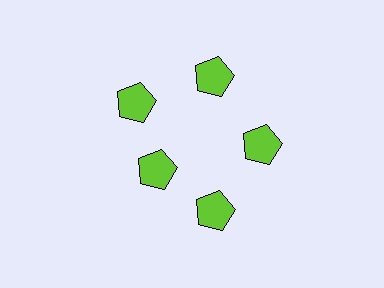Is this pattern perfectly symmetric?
No. The 5 lime pentagons are arranged in a ring, but one element near the 8 o'clock position is pulled inward toward the center, breaking the 5-fold rotational symmetry.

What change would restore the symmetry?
The symmetry would be restored by moving it outward, back onto the ring so that all 5 pentagons sit at equal angles and equal distance from the center.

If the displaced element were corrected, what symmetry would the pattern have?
It would have 5-fold rotational symmetry — the pattern would map onto itself every 72 degrees.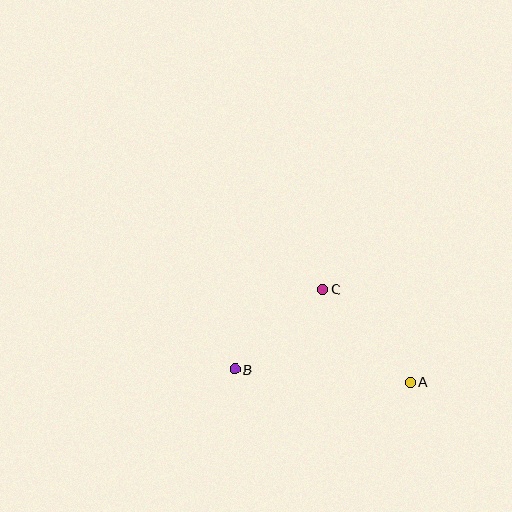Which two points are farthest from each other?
Points A and B are farthest from each other.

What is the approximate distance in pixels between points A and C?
The distance between A and C is approximately 128 pixels.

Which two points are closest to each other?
Points B and C are closest to each other.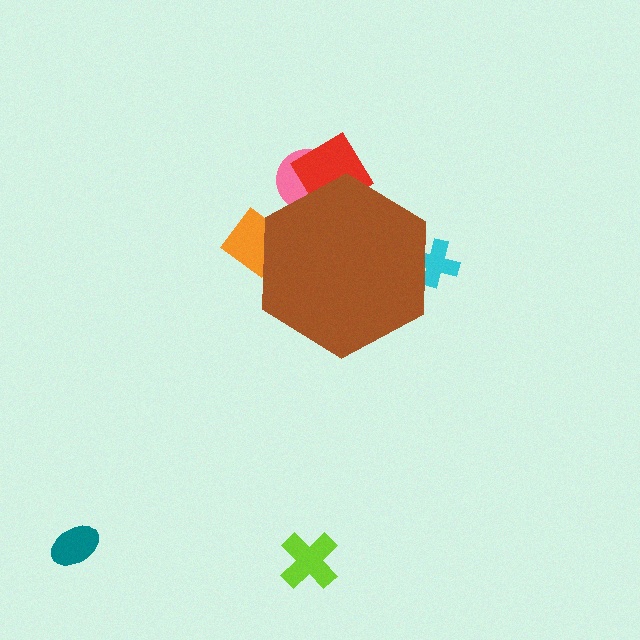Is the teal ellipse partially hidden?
No, the teal ellipse is fully visible.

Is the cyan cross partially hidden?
Yes, the cyan cross is partially hidden behind the brown hexagon.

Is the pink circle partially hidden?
Yes, the pink circle is partially hidden behind the brown hexagon.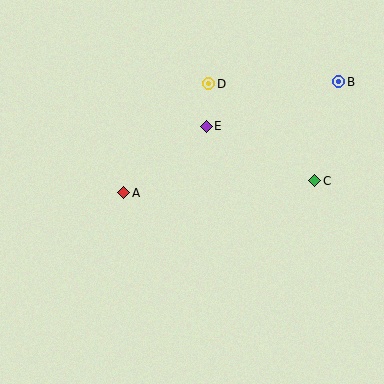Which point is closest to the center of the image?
Point E at (206, 127) is closest to the center.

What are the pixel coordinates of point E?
Point E is at (206, 127).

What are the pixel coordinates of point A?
Point A is at (124, 193).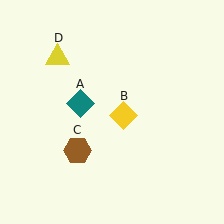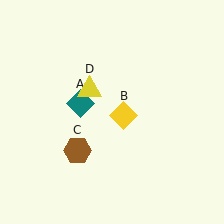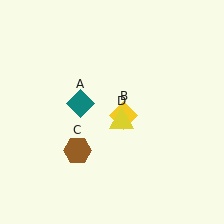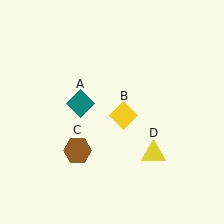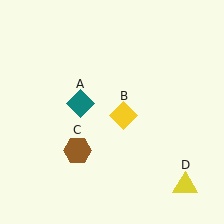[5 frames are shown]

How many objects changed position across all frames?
1 object changed position: yellow triangle (object D).